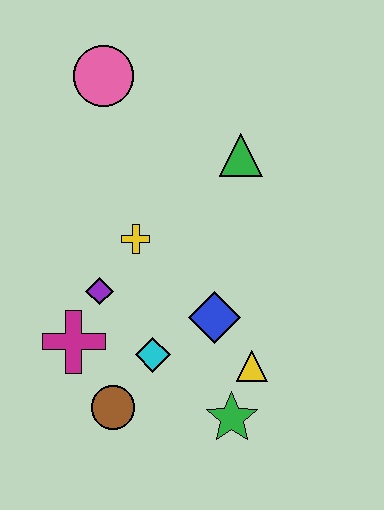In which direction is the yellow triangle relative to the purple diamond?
The yellow triangle is to the right of the purple diamond.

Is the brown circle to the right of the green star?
No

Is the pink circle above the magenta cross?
Yes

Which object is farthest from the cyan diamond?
The pink circle is farthest from the cyan diamond.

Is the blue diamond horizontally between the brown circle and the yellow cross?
No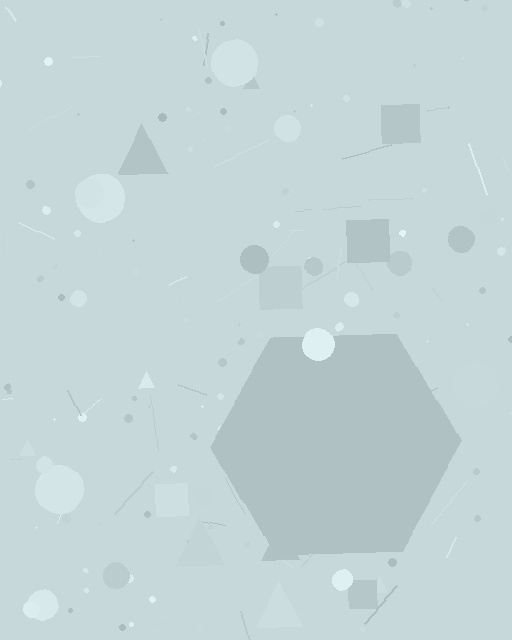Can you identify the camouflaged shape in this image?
The camouflaged shape is a hexagon.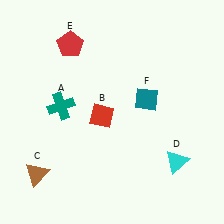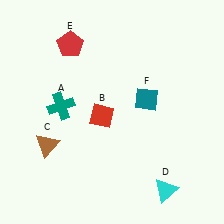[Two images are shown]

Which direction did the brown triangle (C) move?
The brown triangle (C) moved up.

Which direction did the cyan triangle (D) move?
The cyan triangle (D) moved down.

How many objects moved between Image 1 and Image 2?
2 objects moved between the two images.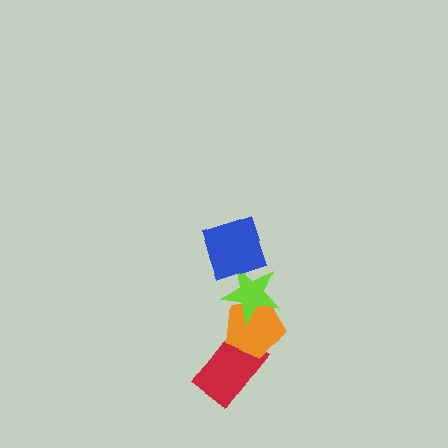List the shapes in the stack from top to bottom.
From top to bottom: the blue square, the lime star, the orange pentagon, the red rectangle.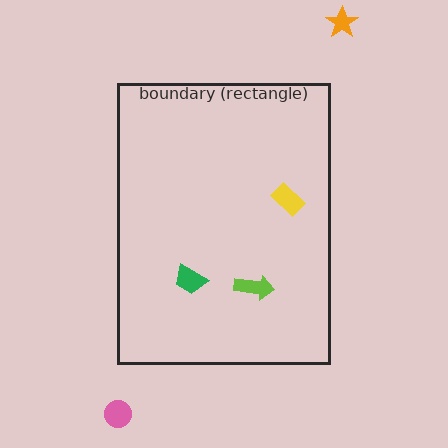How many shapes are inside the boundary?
3 inside, 2 outside.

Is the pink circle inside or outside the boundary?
Outside.